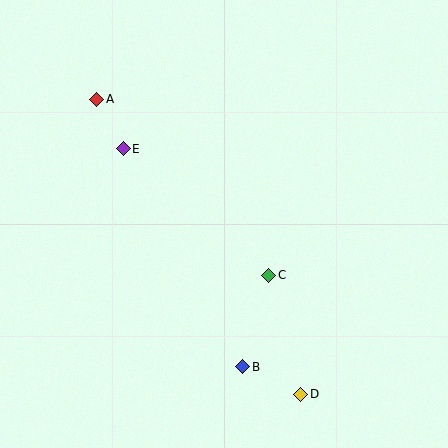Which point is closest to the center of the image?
Point C at (269, 275) is closest to the center.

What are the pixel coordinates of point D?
Point D is at (301, 394).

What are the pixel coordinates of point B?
Point B is at (243, 367).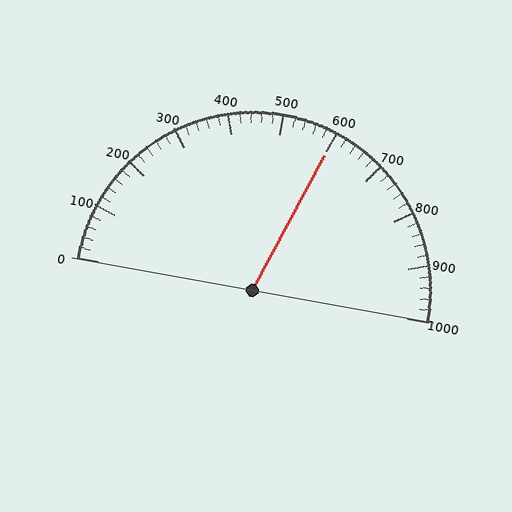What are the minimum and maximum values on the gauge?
The gauge ranges from 0 to 1000.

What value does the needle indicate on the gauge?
The needle indicates approximately 600.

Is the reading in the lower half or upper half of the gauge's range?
The reading is in the upper half of the range (0 to 1000).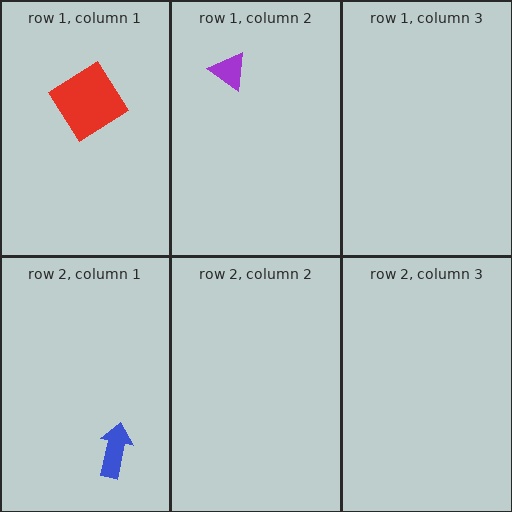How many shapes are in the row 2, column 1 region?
1.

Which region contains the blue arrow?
The row 2, column 1 region.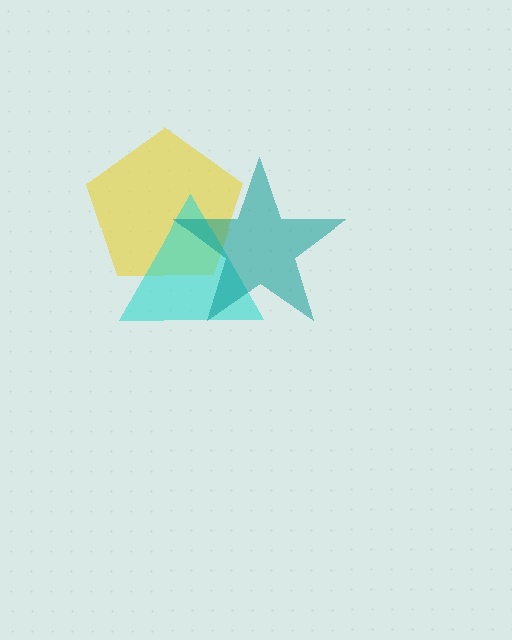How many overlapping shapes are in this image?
There are 3 overlapping shapes in the image.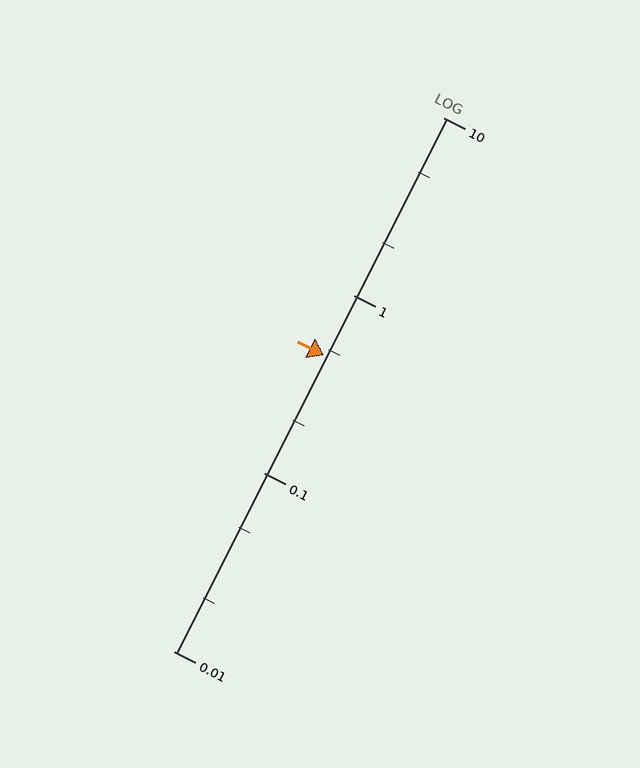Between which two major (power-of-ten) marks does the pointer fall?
The pointer is between 0.1 and 1.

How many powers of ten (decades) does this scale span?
The scale spans 3 decades, from 0.01 to 10.